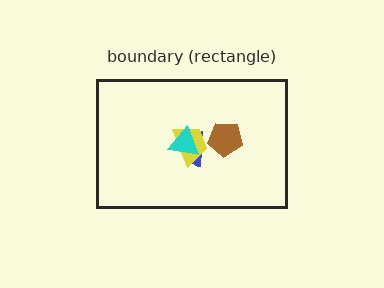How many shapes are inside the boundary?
4 inside, 0 outside.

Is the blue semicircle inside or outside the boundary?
Inside.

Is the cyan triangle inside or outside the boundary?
Inside.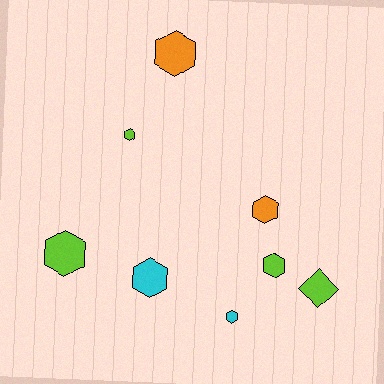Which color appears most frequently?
Lime, with 4 objects.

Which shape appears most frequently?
Hexagon, with 7 objects.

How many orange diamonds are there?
There are no orange diamonds.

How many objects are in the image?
There are 8 objects.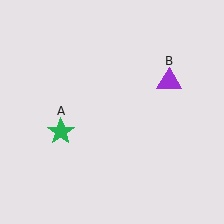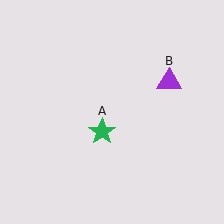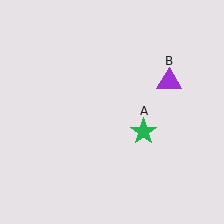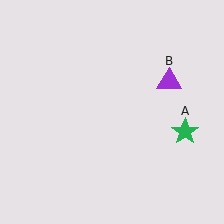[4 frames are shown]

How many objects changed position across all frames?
1 object changed position: green star (object A).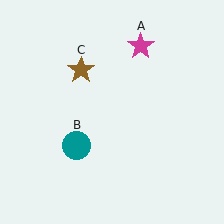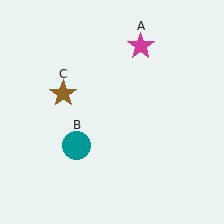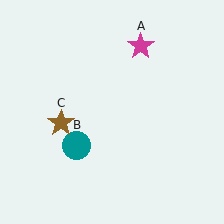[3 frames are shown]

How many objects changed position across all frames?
1 object changed position: brown star (object C).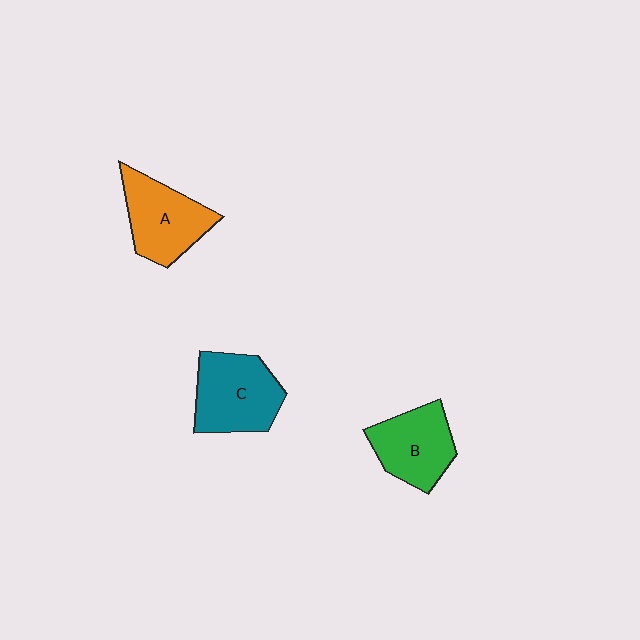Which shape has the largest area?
Shape C (teal).